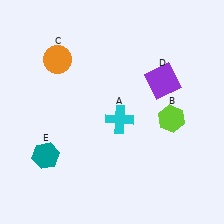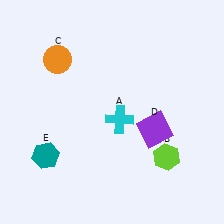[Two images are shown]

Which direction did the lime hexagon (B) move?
The lime hexagon (B) moved down.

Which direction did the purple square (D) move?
The purple square (D) moved down.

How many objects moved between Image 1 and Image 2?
2 objects moved between the two images.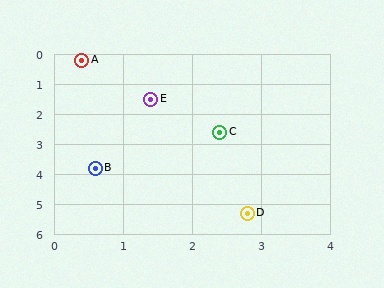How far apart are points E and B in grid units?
Points E and B are about 2.4 grid units apart.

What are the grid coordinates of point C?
Point C is at approximately (2.4, 2.6).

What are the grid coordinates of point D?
Point D is at approximately (2.8, 5.3).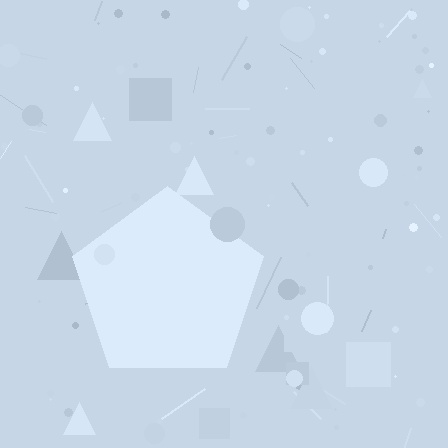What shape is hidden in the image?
A pentagon is hidden in the image.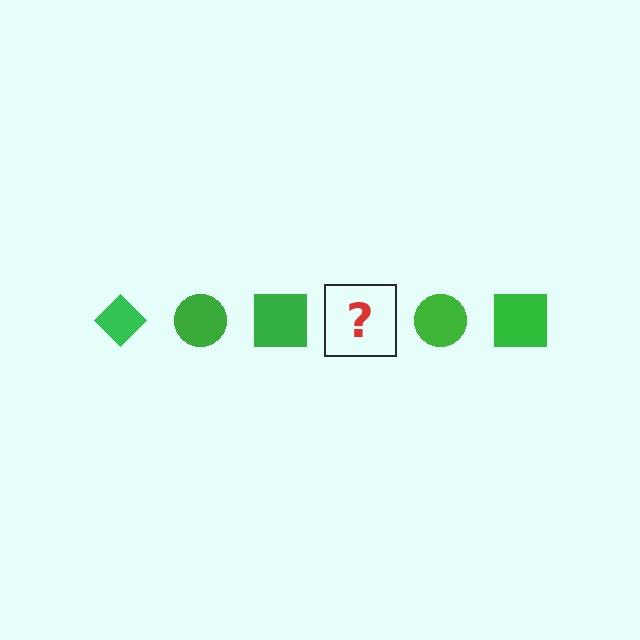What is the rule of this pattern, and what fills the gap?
The rule is that the pattern cycles through diamond, circle, square shapes in green. The gap should be filled with a green diamond.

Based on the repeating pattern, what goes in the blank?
The blank should be a green diamond.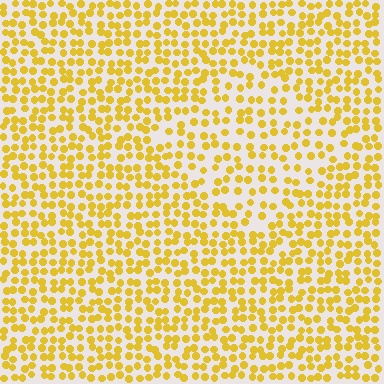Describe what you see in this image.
The image contains small yellow elements arranged at two different densities. A diamond-shaped region is visible where the elements are less densely packed than the surrounding area.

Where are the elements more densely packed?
The elements are more densely packed outside the diamond boundary.